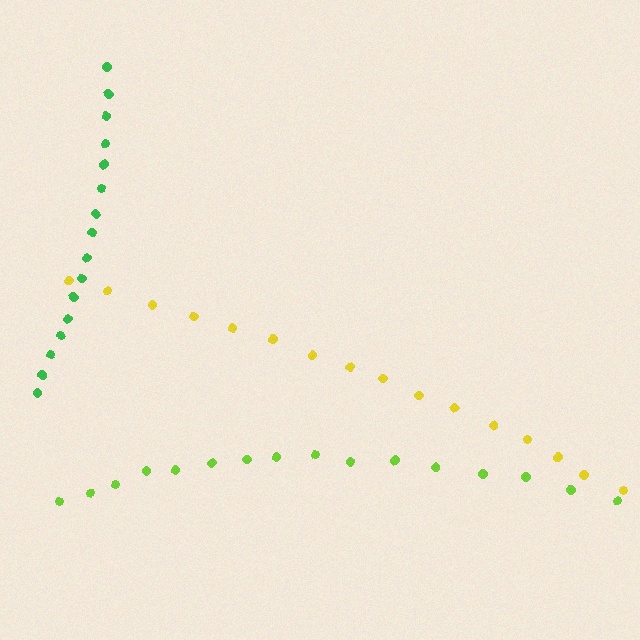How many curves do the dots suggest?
There are 3 distinct paths.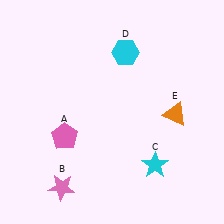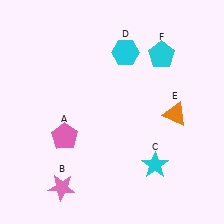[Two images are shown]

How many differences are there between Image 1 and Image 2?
There is 1 difference between the two images.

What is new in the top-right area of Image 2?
A cyan pentagon (F) was added in the top-right area of Image 2.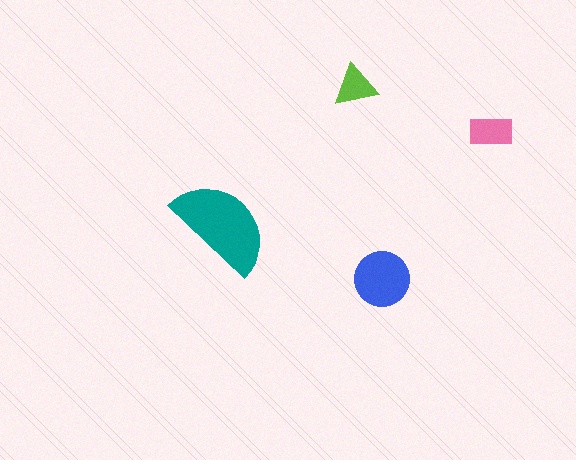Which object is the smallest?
The lime triangle.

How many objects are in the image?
There are 4 objects in the image.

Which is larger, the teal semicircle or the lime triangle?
The teal semicircle.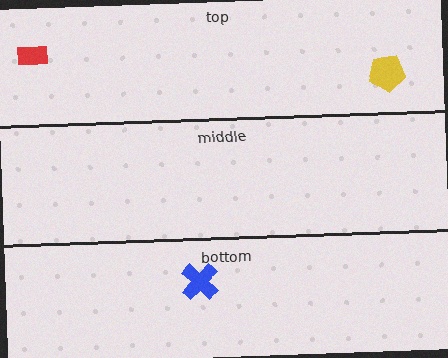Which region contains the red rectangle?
The top region.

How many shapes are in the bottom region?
1.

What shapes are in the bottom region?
The blue cross.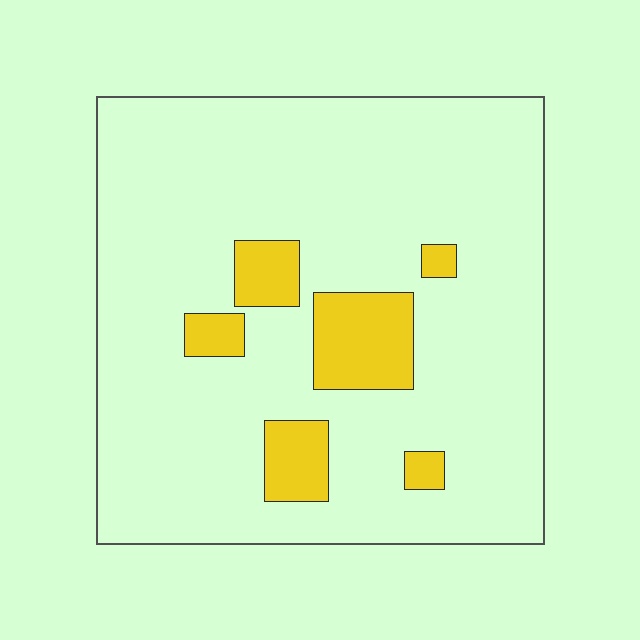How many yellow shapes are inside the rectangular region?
6.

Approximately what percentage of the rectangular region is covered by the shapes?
Approximately 10%.